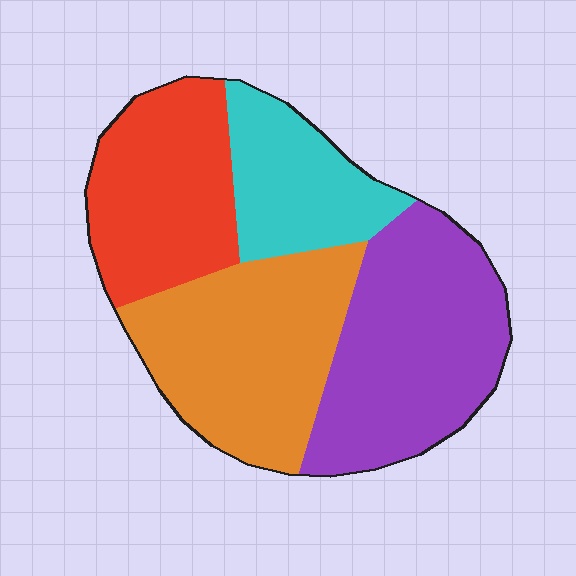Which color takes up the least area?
Cyan, at roughly 15%.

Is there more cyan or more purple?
Purple.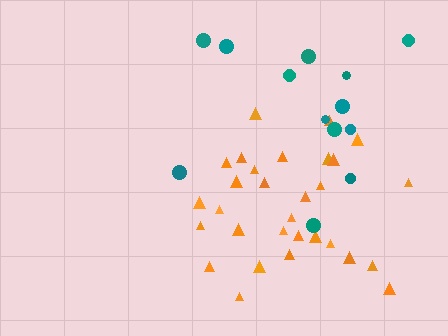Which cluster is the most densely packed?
Orange.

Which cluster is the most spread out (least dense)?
Teal.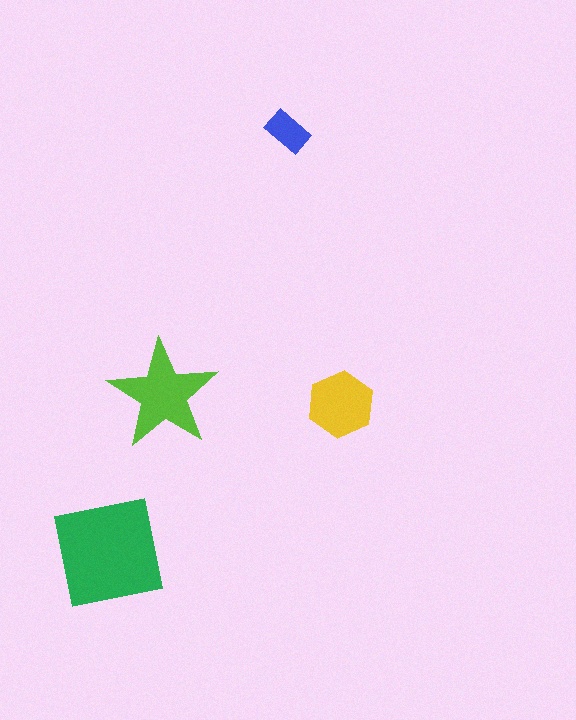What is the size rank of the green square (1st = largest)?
1st.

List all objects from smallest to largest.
The blue rectangle, the yellow hexagon, the lime star, the green square.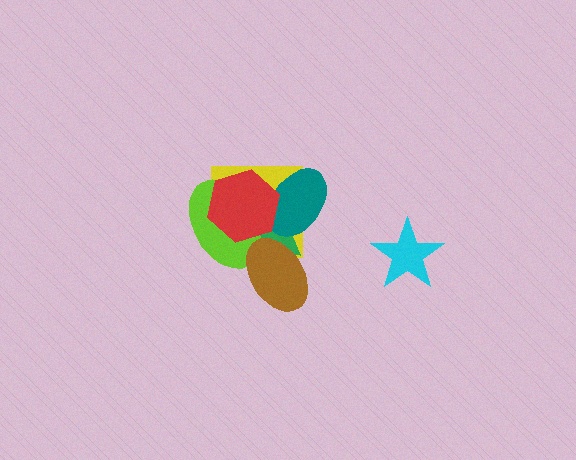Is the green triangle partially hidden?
Yes, it is partially covered by another shape.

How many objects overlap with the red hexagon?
4 objects overlap with the red hexagon.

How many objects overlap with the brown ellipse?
3 objects overlap with the brown ellipse.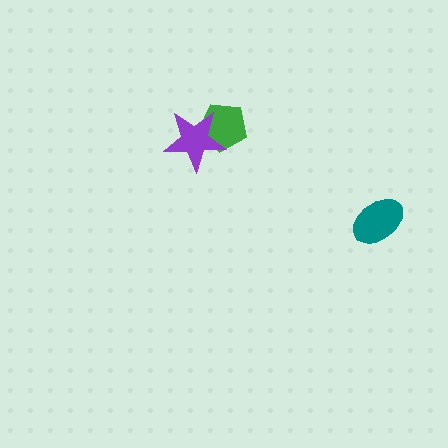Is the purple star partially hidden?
No, no other shape covers it.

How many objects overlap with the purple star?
1 object overlaps with the purple star.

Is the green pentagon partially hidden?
Yes, it is partially covered by another shape.